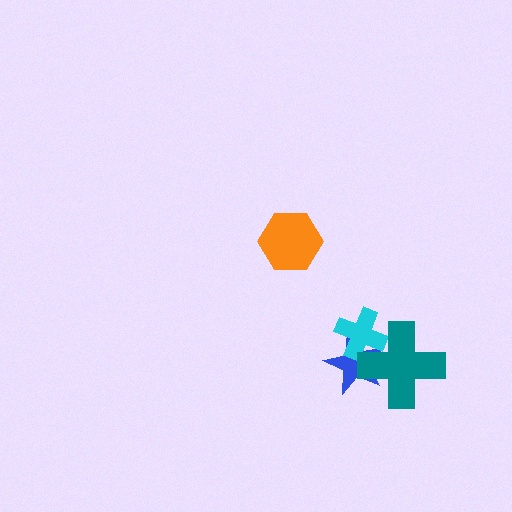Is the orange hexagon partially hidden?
No, no other shape covers it.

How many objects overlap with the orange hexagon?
0 objects overlap with the orange hexagon.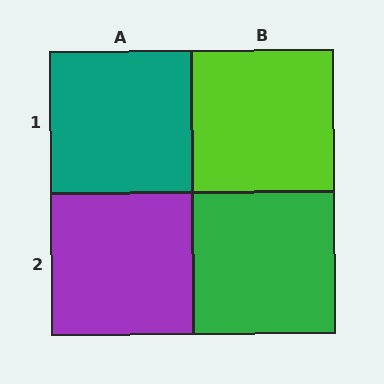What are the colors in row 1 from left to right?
Teal, lime.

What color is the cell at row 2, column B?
Green.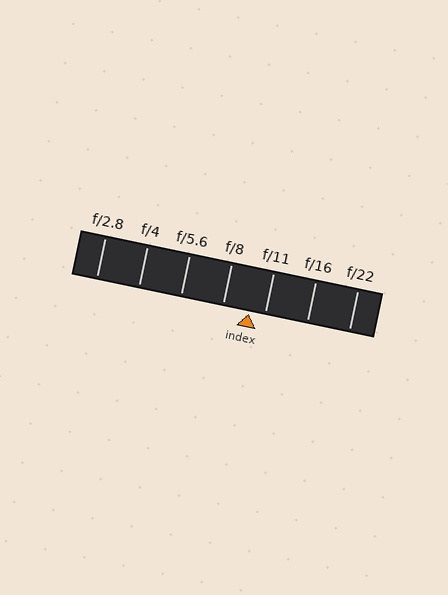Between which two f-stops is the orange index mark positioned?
The index mark is between f/8 and f/11.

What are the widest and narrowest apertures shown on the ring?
The widest aperture shown is f/2.8 and the narrowest is f/22.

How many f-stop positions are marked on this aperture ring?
There are 7 f-stop positions marked.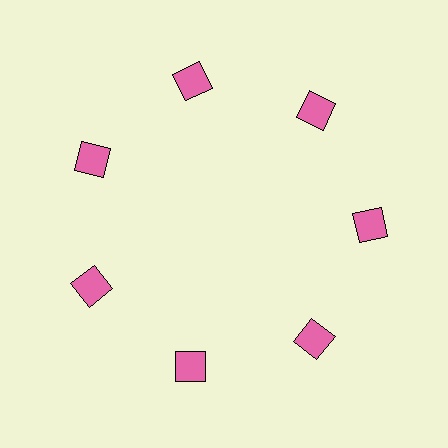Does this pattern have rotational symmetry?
Yes, this pattern has 7-fold rotational symmetry. It looks the same after rotating 51 degrees around the center.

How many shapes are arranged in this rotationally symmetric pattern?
There are 7 shapes, arranged in 7 groups of 1.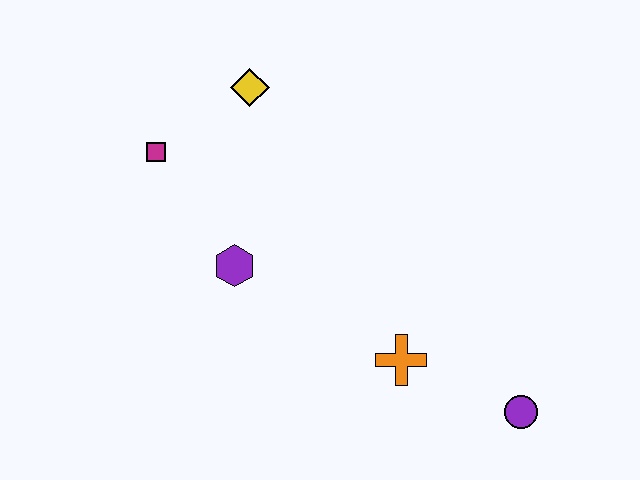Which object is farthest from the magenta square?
The purple circle is farthest from the magenta square.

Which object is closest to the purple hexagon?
The magenta square is closest to the purple hexagon.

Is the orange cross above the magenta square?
No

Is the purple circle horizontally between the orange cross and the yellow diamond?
No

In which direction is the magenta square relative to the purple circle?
The magenta square is to the left of the purple circle.